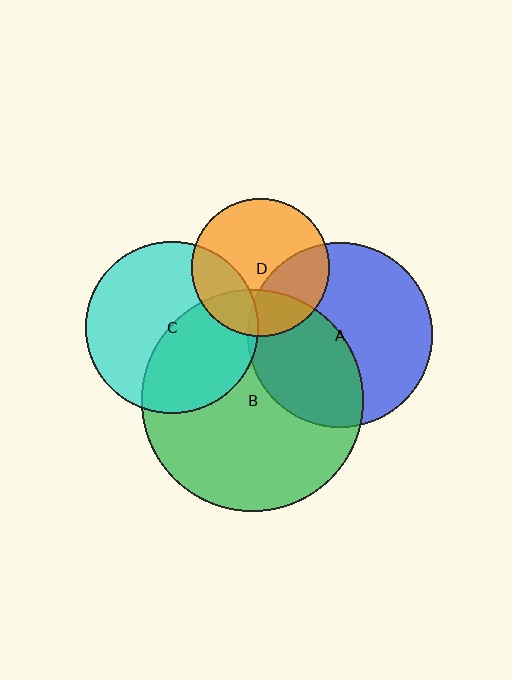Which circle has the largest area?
Circle B (green).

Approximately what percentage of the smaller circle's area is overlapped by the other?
Approximately 25%.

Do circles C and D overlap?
Yes.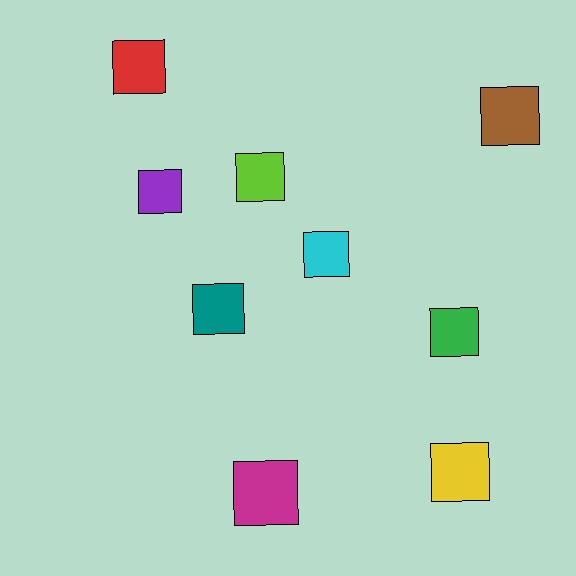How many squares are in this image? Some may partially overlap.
There are 9 squares.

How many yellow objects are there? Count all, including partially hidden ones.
There is 1 yellow object.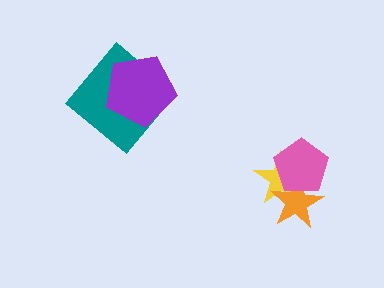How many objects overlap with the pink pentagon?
2 objects overlap with the pink pentagon.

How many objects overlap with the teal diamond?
1 object overlaps with the teal diamond.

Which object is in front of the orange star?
The pink pentagon is in front of the orange star.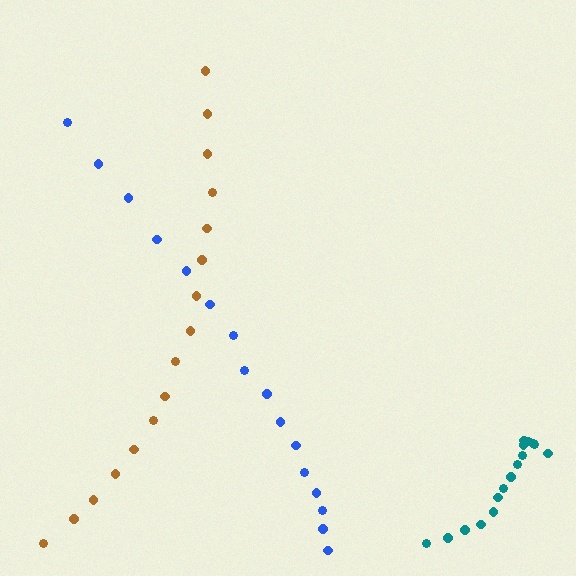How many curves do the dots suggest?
There are 3 distinct paths.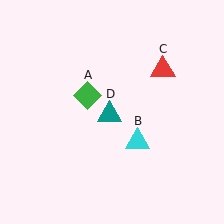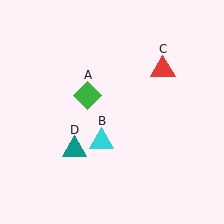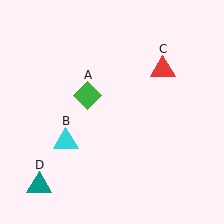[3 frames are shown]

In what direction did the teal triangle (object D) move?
The teal triangle (object D) moved down and to the left.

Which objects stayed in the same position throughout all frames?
Green diamond (object A) and red triangle (object C) remained stationary.